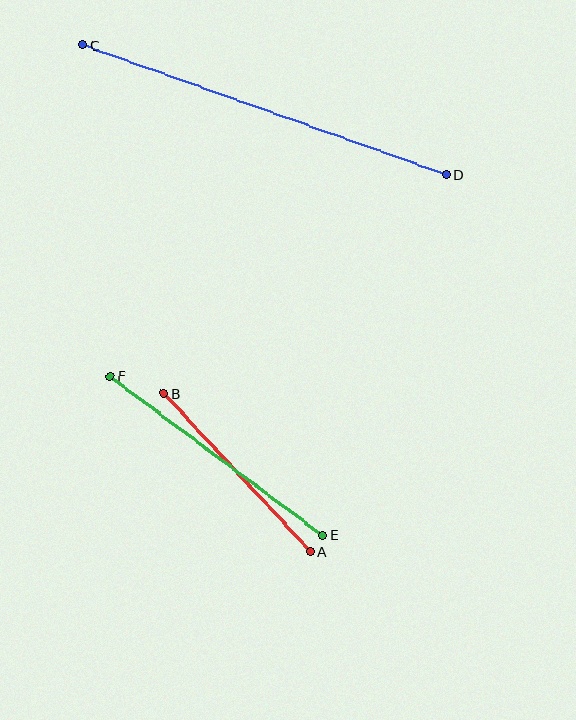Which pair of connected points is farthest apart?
Points C and D are farthest apart.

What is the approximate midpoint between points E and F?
The midpoint is at approximately (216, 456) pixels.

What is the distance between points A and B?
The distance is approximately 215 pixels.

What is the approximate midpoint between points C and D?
The midpoint is at approximately (264, 110) pixels.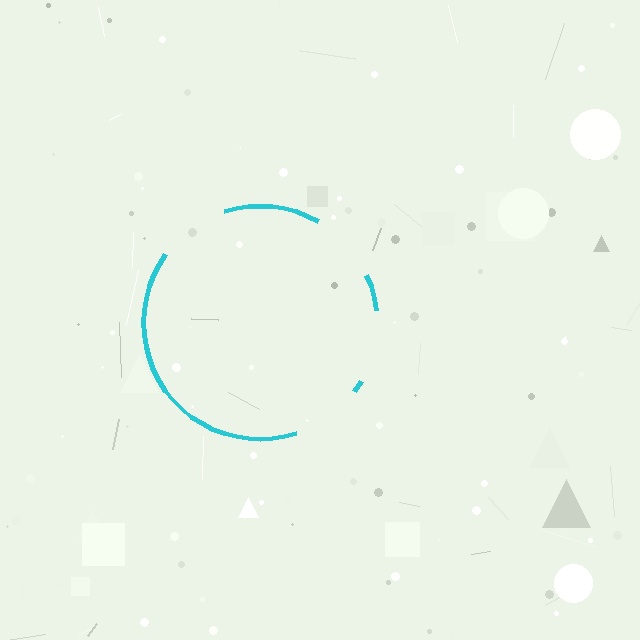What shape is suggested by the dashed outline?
The dashed outline suggests a circle.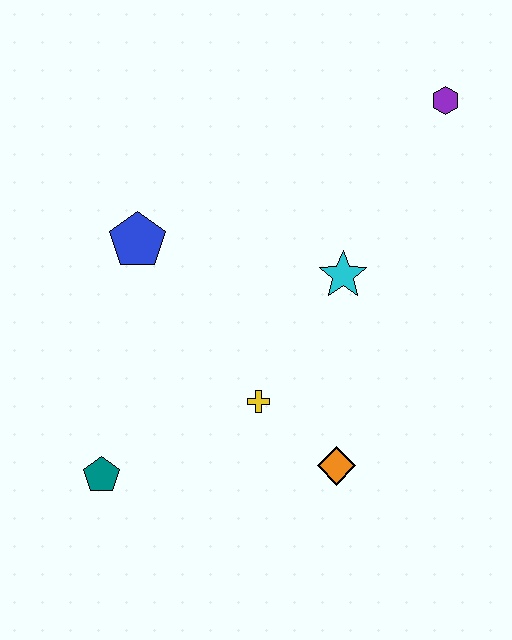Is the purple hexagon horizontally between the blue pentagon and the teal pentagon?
No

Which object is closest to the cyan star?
The yellow cross is closest to the cyan star.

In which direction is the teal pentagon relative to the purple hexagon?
The teal pentagon is below the purple hexagon.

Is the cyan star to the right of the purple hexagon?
No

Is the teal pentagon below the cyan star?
Yes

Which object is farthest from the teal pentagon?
The purple hexagon is farthest from the teal pentagon.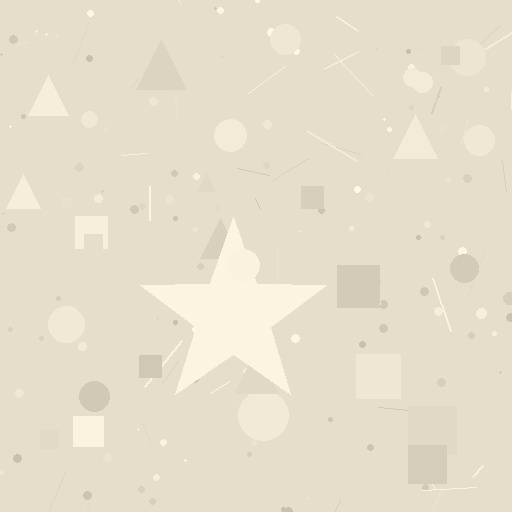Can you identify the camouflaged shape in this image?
The camouflaged shape is a star.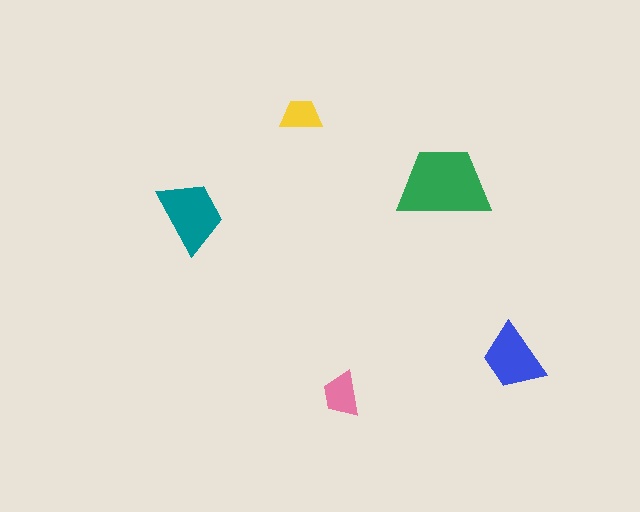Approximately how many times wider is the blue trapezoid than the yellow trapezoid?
About 1.5 times wider.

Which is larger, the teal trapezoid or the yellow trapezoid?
The teal one.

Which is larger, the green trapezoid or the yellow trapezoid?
The green one.